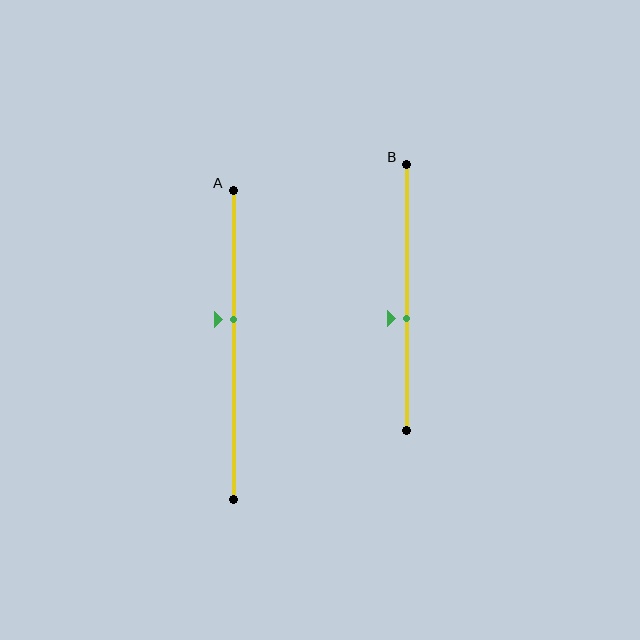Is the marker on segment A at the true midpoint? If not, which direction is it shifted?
No, the marker on segment A is shifted upward by about 8% of the segment length.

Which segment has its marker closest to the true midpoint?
Segment B has its marker closest to the true midpoint.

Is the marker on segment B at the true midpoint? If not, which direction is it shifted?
No, the marker on segment B is shifted downward by about 8% of the segment length.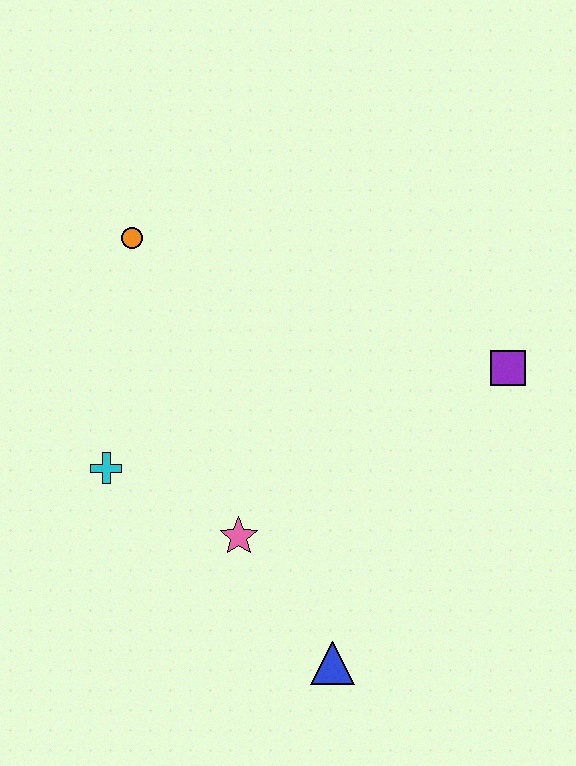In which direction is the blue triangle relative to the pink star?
The blue triangle is below the pink star.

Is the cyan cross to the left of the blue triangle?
Yes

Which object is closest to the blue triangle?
The pink star is closest to the blue triangle.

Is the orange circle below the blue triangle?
No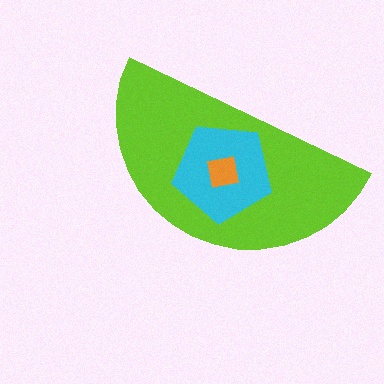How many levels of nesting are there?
3.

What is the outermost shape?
The lime semicircle.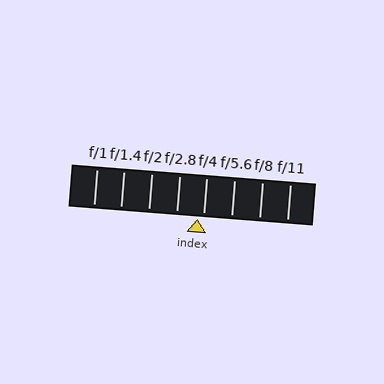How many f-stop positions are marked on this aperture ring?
There are 8 f-stop positions marked.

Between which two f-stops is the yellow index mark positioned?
The index mark is between f/2.8 and f/4.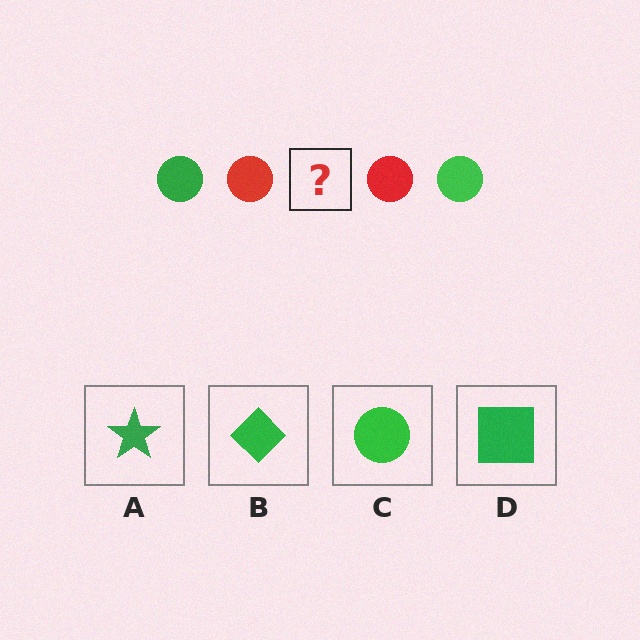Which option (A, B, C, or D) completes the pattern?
C.